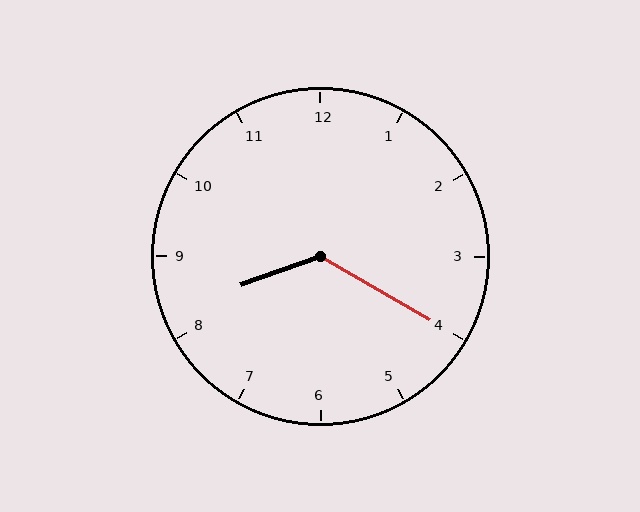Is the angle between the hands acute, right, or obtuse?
It is obtuse.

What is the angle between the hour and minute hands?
Approximately 130 degrees.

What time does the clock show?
8:20.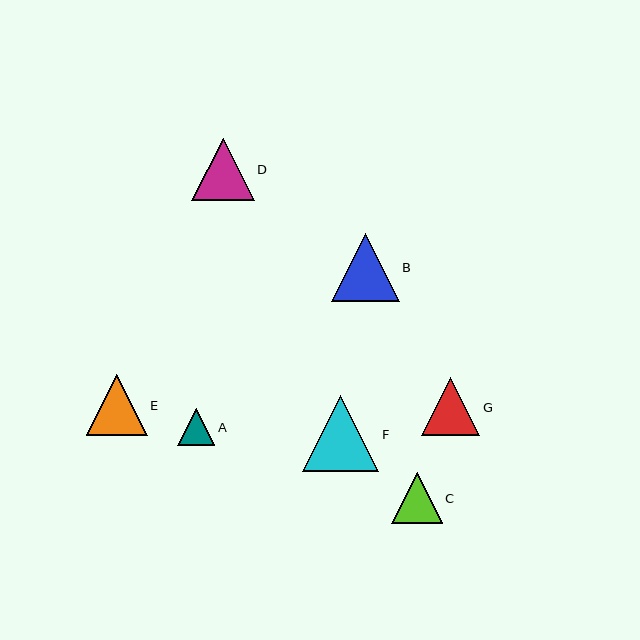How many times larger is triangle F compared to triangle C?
Triangle F is approximately 1.5 times the size of triangle C.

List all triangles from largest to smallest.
From largest to smallest: F, B, D, E, G, C, A.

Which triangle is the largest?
Triangle F is the largest with a size of approximately 76 pixels.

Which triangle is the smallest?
Triangle A is the smallest with a size of approximately 37 pixels.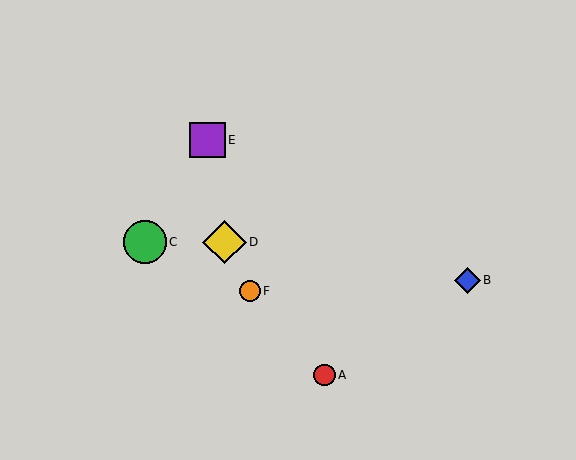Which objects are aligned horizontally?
Objects C, D are aligned horizontally.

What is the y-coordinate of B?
Object B is at y≈280.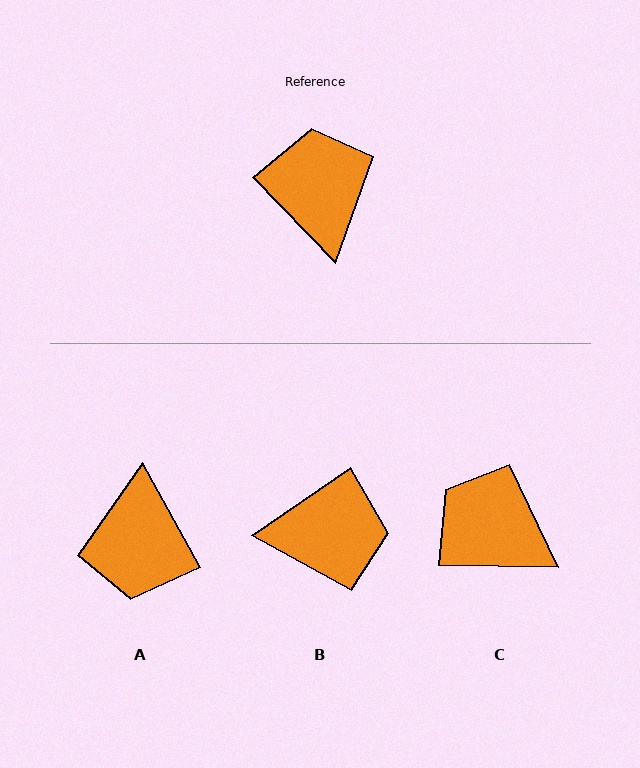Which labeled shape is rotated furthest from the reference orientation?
A, about 164 degrees away.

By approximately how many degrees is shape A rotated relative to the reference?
Approximately 164 degrees counter-clockwise.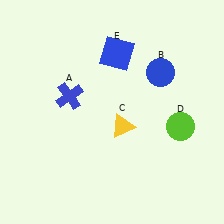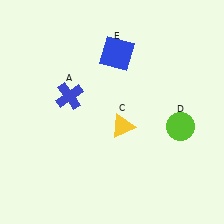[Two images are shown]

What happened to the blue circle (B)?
The blue circle (B) was removed in Image 2. It was in the top-right area of Image 1.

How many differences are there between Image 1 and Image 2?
There is 1 difference between the two images.